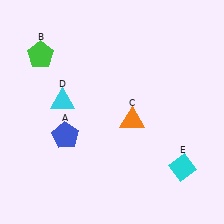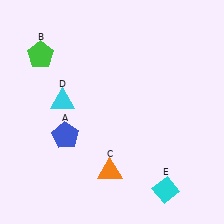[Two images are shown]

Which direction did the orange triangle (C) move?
The orange triangle (C) moved down.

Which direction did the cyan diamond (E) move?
The cyan diamond (E) moved down.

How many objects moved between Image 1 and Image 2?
2 objects moved between the two images.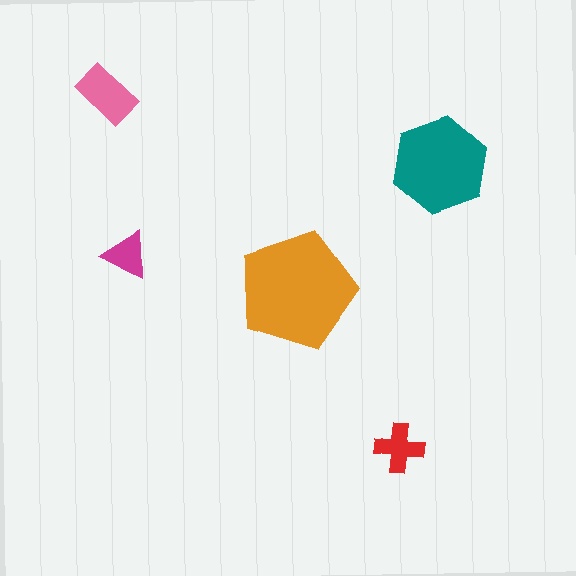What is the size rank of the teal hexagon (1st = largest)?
2nd.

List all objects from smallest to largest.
The magenta triangle, the red cross, the pink rectangle, the teal hexagon, the orange pentagon.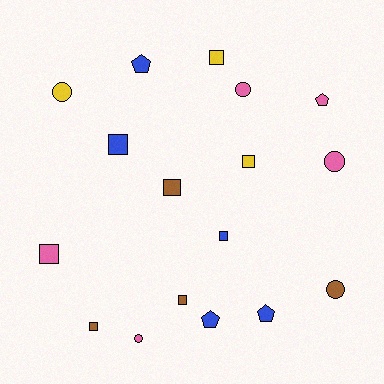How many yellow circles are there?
There is 1 yellow circle.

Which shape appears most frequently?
Square, with 8 objects.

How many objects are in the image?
There are 17 objects.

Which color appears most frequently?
Pink, with 5 objects.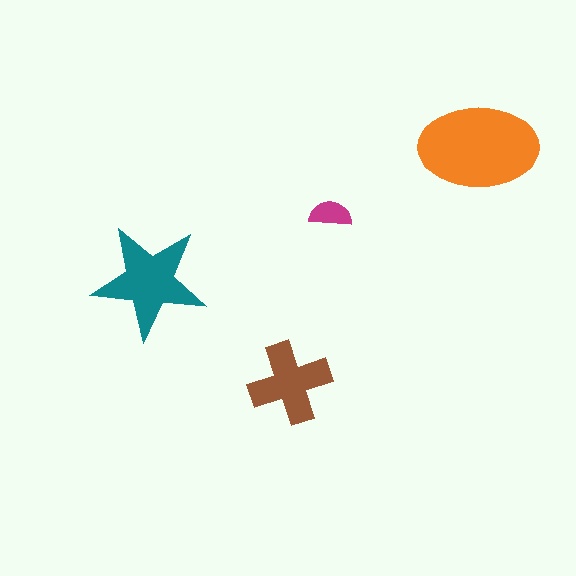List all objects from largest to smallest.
The orange ellipse, the teal star, the brown cross, the magenta semicircle.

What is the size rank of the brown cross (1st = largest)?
3rd.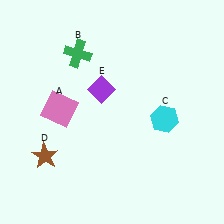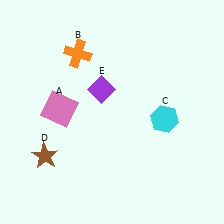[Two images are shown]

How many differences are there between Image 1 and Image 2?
There is 1 difference between the two images.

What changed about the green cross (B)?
In Image 1, B is green. In Image 2, it changed to orange.